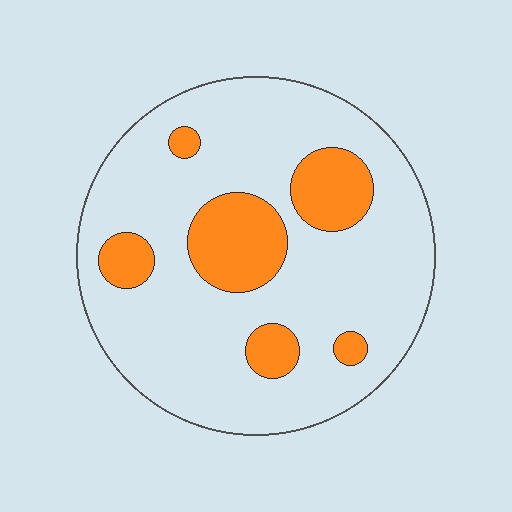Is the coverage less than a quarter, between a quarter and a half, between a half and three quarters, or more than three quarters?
Less than a quarter.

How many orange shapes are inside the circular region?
6.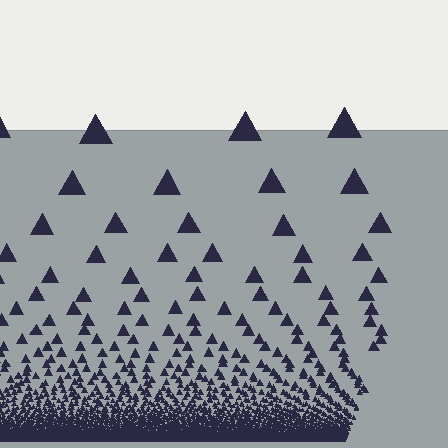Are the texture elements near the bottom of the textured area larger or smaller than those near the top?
Smaller. The gradient is inverted — elements near the bottom are smaller and denser.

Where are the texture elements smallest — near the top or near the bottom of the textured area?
Near the bottom.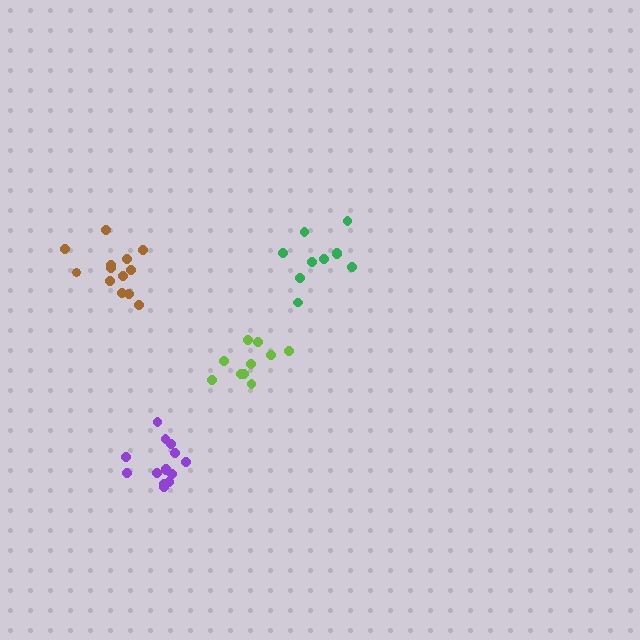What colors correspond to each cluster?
The clusters are colored: lime, green, purple, brown.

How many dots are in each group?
Group 1: 10 dots, Group 2: 10 dots, Group 3: 14 dots, Group 4: 13 dots (47 total).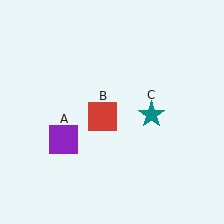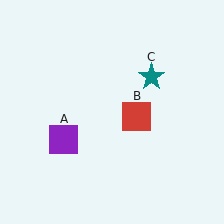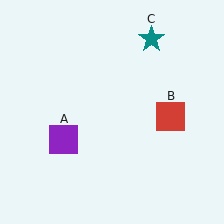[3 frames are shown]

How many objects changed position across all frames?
2 objects changed position: red square (object B), teal star (object C).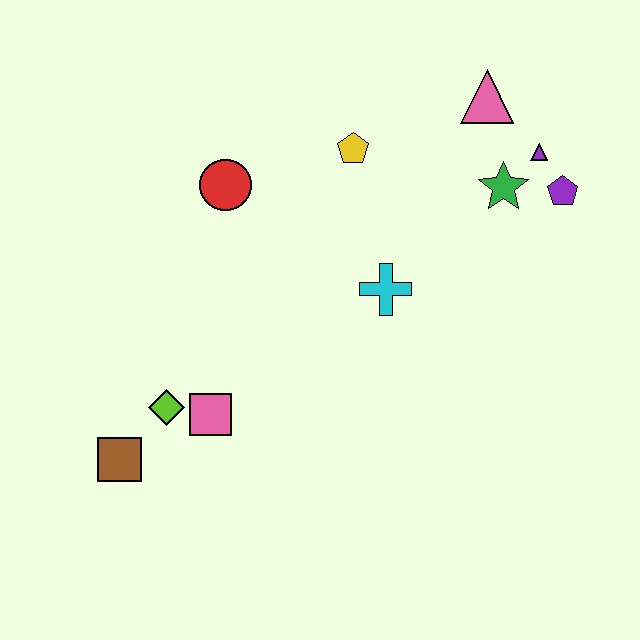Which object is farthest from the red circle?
The purple pentagon is farthest from the red circle.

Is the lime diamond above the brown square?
Yes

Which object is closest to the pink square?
The lime diamond is closest to the pink square.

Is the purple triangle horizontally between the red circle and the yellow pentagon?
No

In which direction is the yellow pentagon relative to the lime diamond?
The yellow pentagon is above the lime diamond.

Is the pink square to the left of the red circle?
Yes